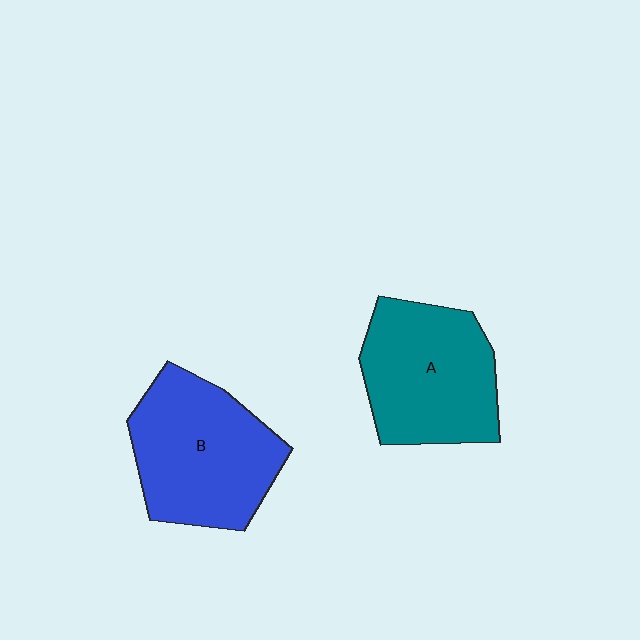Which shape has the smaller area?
Shape A (teal).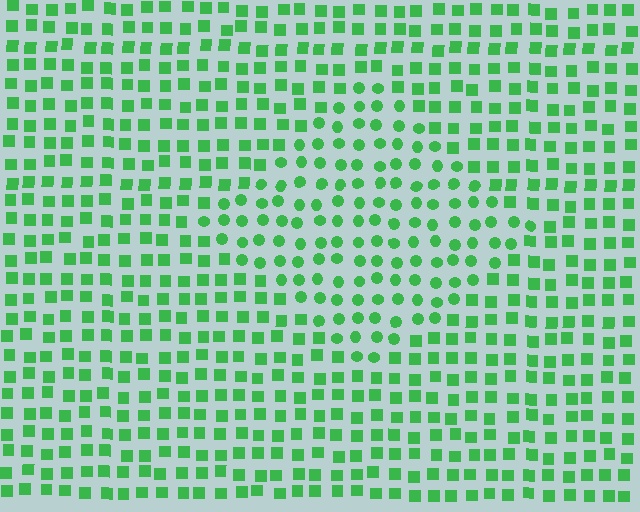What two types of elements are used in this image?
The image uses circles inside the diamond region and squares outside it.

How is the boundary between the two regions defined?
The boundary is defined by a change in element shape: circles inside vs. squares outside. All elements share the same color and spacing.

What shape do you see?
I see a diamond.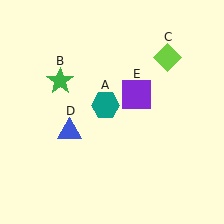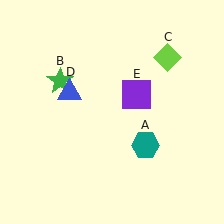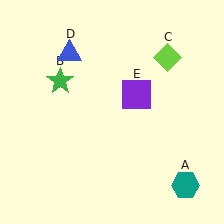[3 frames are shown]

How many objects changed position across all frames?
2 objects changed position: teal hexagon (object A), blue triangle (object D).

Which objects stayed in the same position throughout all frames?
Green star (object B) and lime diamond (object C) and purple square (object E) remained stationary.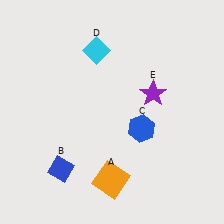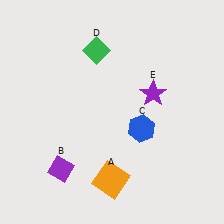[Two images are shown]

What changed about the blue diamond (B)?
In Image 1, B is blue. In Image 2, it changed to purple.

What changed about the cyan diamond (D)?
In Image 1, D is cyan. In Image 2, it changed to green.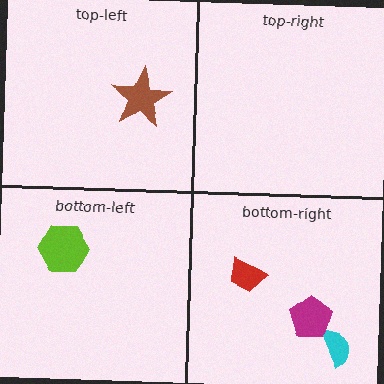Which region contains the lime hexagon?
The bottom-left region.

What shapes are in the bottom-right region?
The cyan semicircle, the magenta pentagon, the red trapezoid.